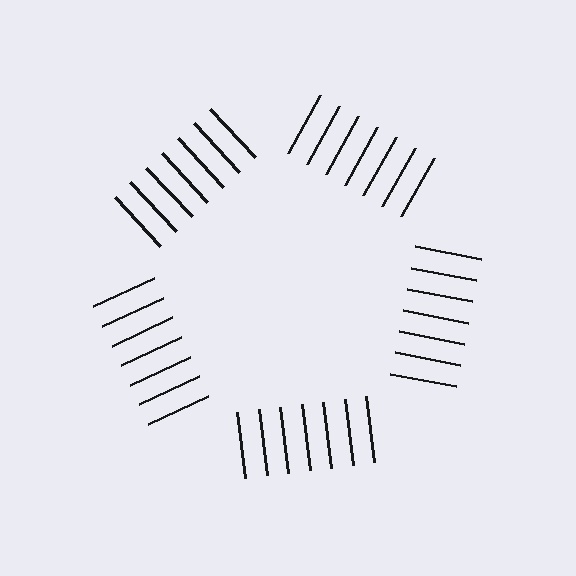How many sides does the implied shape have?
5 sides — the line-ends trace a pentagon.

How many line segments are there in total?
35 — 7 along each of the 5 edges.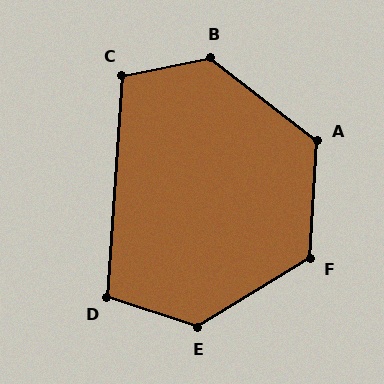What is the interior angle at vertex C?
Approximately 106 degrees (obtuse).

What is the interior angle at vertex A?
Approximately 124 degrees (obtuse).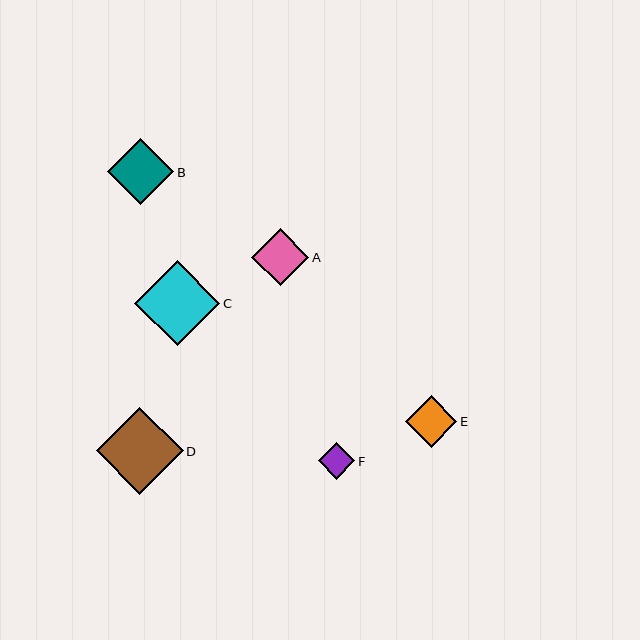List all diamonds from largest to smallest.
From largest to smallest: D, C, B, A, E, F.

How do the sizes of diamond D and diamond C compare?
Diamond D and diamond C are approximately the same size.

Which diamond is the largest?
Diamond D is the largest with a size of approximately 87 pixels.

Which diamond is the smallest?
Diamond F is the smallest with a size of approximately 37 pixels.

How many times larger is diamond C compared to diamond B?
Diamond C is approximately 1.3 times the size of diamond B.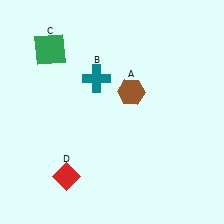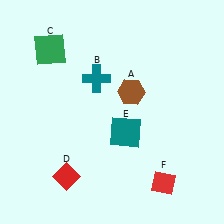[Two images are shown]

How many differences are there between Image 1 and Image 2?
There are 2 differences between the two images.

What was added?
A teal square (E), a red diamond (F) were added in Image 2.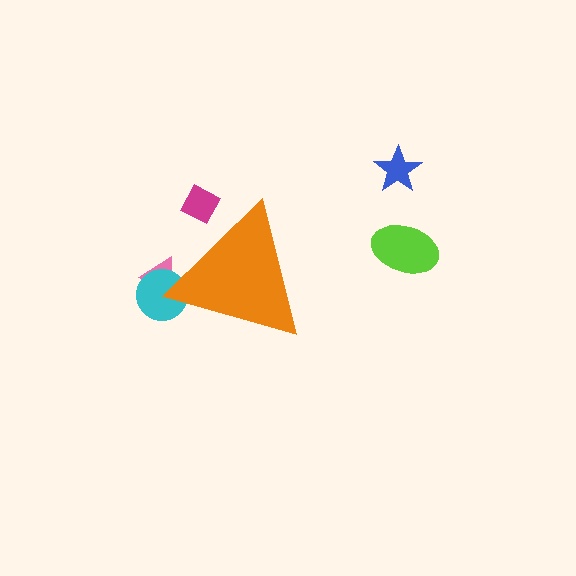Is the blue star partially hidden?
No, the blue star is fully visible.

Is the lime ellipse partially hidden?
No, the lime ellipse is fully visible.